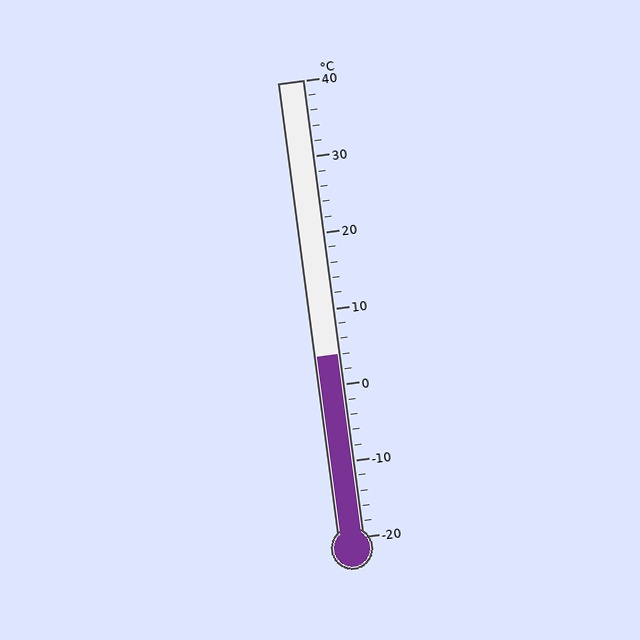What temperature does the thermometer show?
The thermometer shows approximately 4°C.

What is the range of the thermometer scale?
The thermometer scale ranges from -20°C to 40°C.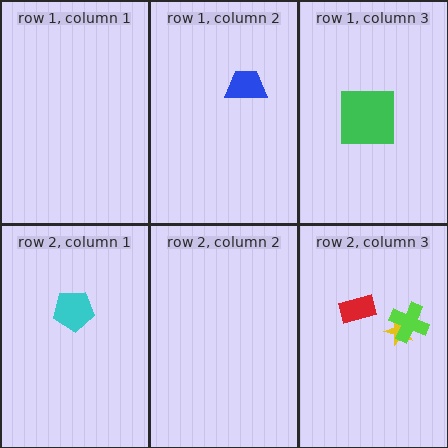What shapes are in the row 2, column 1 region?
The cyan pentagon.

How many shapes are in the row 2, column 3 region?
3.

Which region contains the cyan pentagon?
The row 2, column 1 region.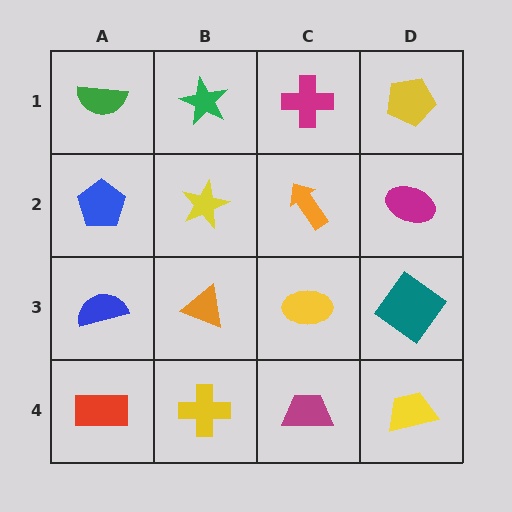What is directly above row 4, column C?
A yellow ellipse.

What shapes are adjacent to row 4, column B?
An orange triangle (row 3, column B), a red rectangle (row 4, column A), a magenta trapezoid (row 4, column C).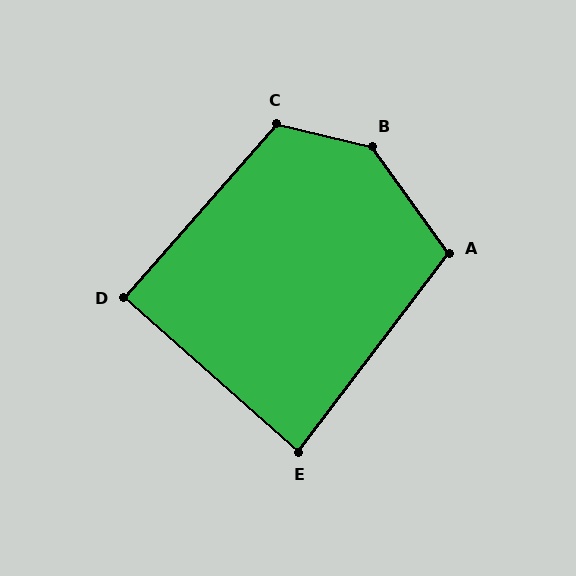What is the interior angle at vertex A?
Approximately 107 degrees (obtuse).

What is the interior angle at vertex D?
Approximately 90 degrees (approximately right).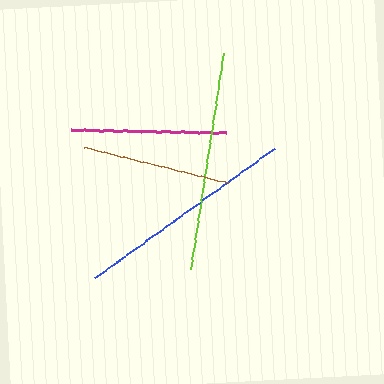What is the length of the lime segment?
The lime segment is approximately 219 pixels long.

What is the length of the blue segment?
The blue segment is approximately 222 pixels long.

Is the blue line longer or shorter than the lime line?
The blue line is longer than the lime line.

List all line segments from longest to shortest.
From longest to shortest: blue, lime, magenta, brown.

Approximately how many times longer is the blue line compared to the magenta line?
The blue line is approximately 1.4 times the length of the magenta line.